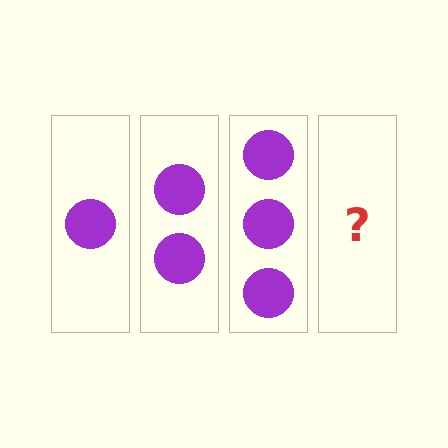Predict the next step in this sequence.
The next step is 4 circles.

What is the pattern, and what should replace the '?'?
The pattern is that each step adds one more circle. The '?' should be 4 circles.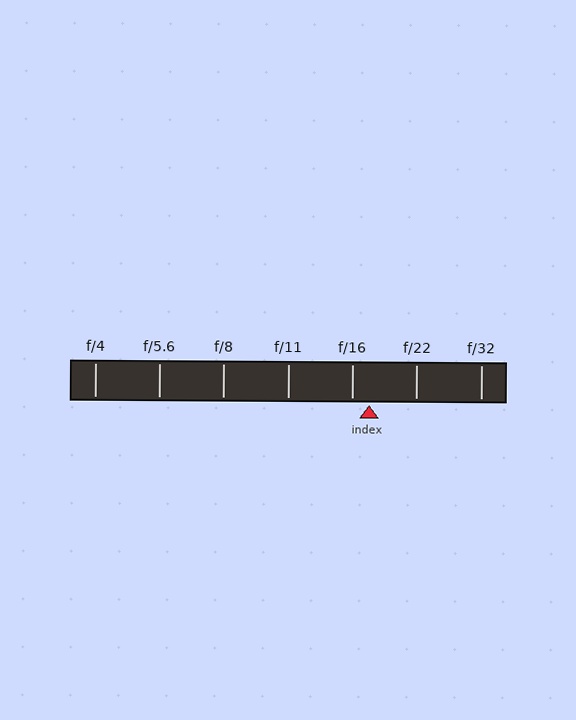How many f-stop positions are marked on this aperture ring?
There are 7 f-stop positions marked.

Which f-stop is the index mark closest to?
The index mark is closest to f/16.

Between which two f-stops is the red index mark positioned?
The index mark is between f/16 and f/22.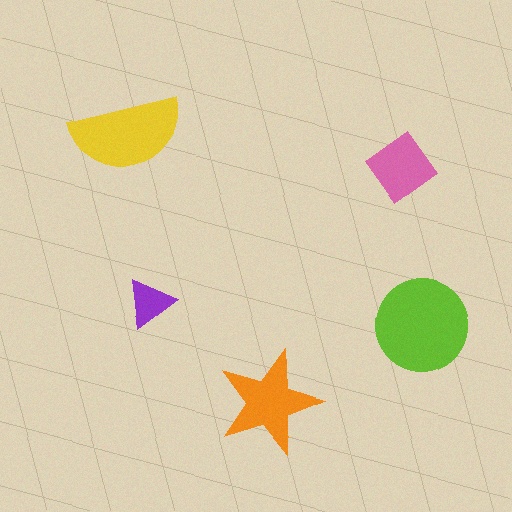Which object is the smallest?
The purple triangle.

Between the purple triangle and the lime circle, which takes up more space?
The lime circle.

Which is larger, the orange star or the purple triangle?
The orange star.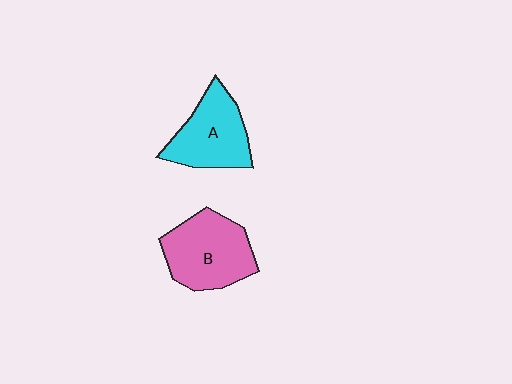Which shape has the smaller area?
Shape A (cyan).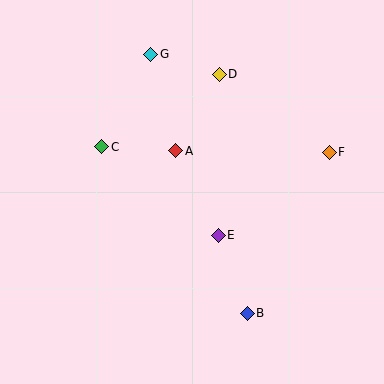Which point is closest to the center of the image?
Point A at (176, 151) is closest to the center.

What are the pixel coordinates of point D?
Point D is at (219, 74).